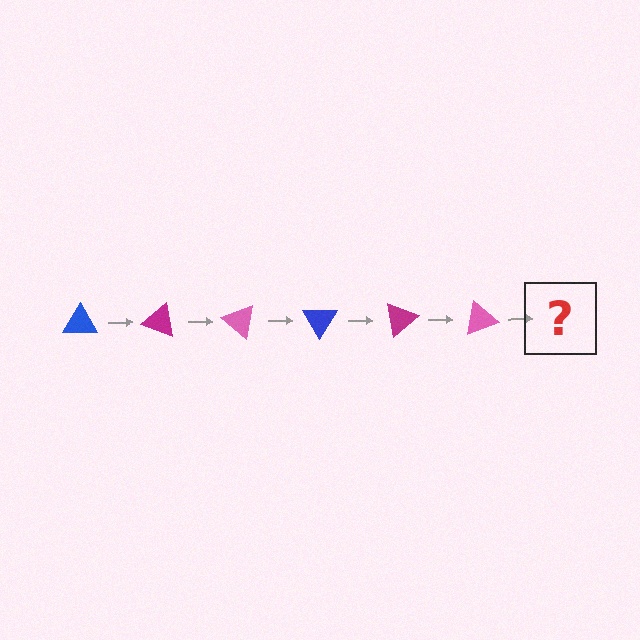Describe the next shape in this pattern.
It should be a blue triangle, rotated 120 degrees from the start.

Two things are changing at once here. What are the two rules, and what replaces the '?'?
The two rules are that it rotates 20 degrees each step and the color cycles through blue, magenta, and pink. The '?' should be a blue triangle, rotated 120 degrees from the start.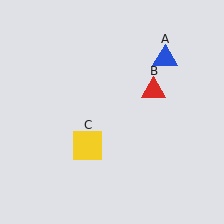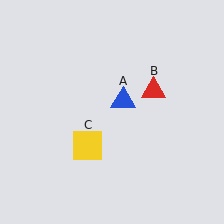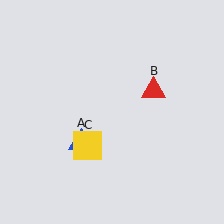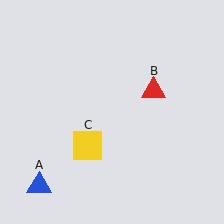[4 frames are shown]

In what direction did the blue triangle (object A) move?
The blue triangle (object A) moved down and to the left.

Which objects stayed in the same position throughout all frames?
Red triangle (object B) and yellow square (object C) remained stationary.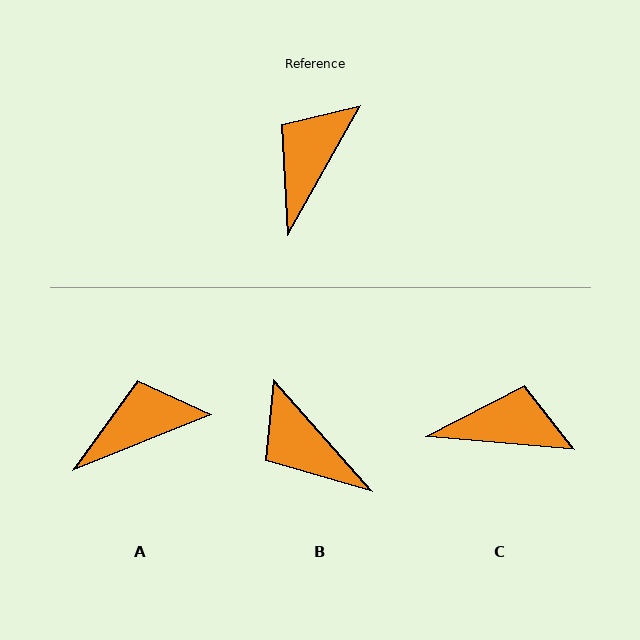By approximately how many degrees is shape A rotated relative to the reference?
Approximately 39 degrees clockwise.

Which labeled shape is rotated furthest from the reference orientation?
B, about 71 degrees away.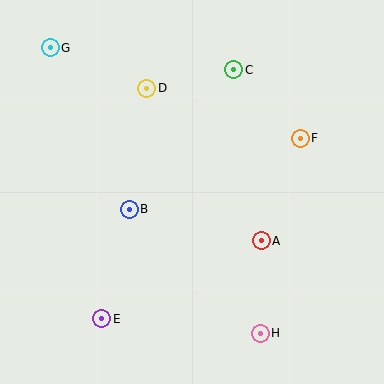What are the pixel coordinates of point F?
Point F is at (300, 138).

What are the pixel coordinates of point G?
Point G is at (50, 48).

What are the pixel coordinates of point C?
Point C is at (234, 70).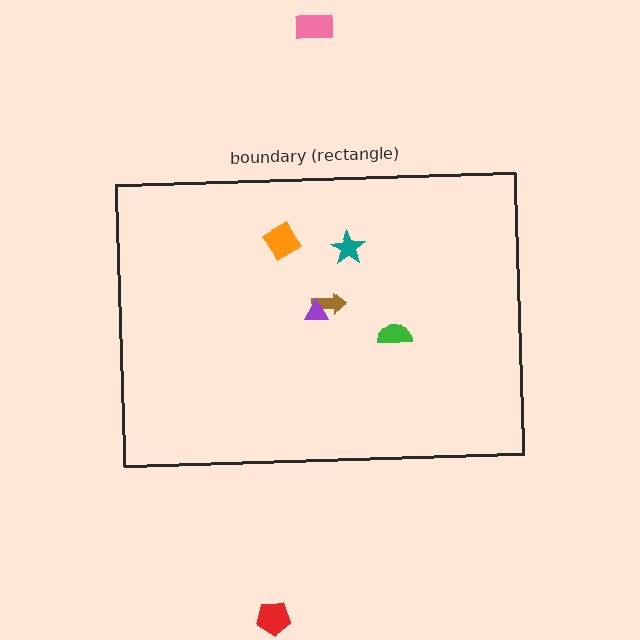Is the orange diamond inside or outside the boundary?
Inside.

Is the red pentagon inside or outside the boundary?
Outside.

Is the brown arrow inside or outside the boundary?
Inside.